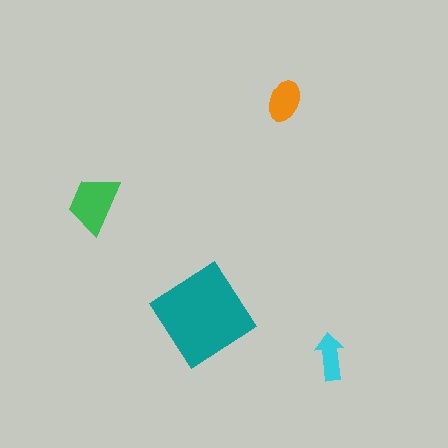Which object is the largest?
The teal diamond.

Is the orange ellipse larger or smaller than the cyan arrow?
Larger.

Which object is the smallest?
The cyan arrow.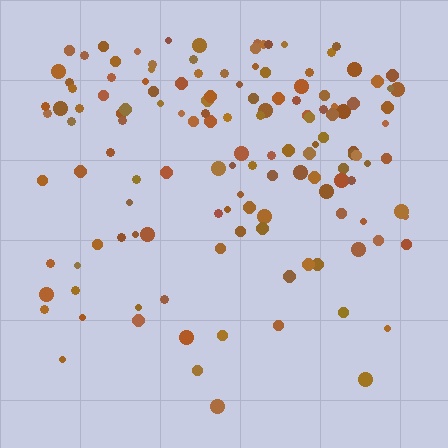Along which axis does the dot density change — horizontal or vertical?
Vertical.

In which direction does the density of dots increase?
From bottom to top, with the top side densest.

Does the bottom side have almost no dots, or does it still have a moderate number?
Still a moderate number, just noticeably fewer than the top.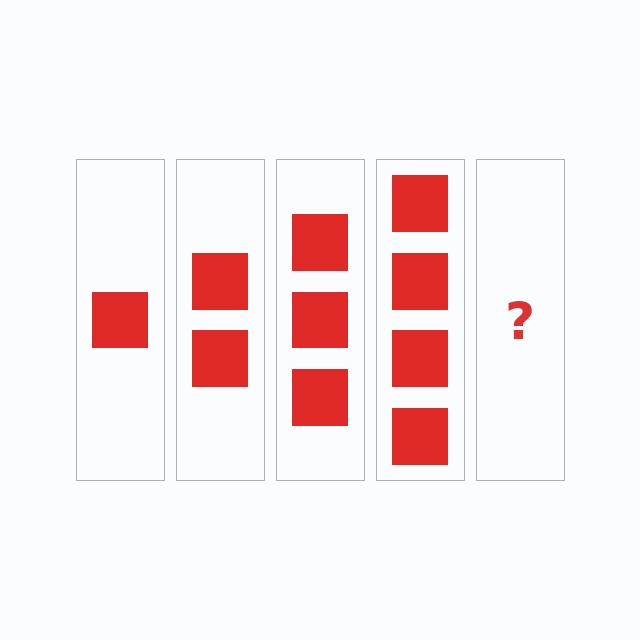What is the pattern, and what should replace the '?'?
The pattern is that each step adds one more square. The '?' should be 5 squares.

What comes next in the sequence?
The next element should be 5 squares.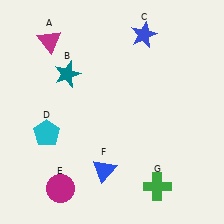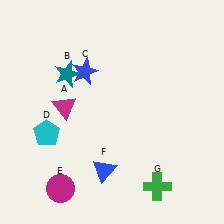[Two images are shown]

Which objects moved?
The objects that moved are: the magenta triangle (A), the blue star (C).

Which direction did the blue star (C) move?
The blue star (C) moved left.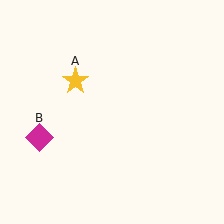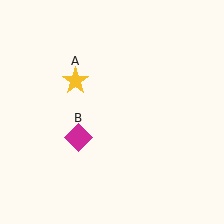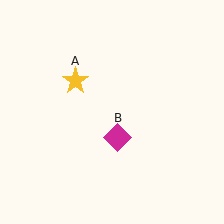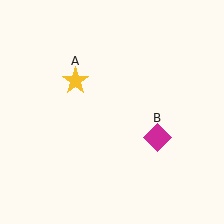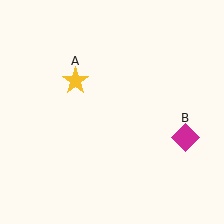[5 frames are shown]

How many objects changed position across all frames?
1 object changed position: magenta diamond (object B).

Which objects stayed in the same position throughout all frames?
Yellow star (object A) remained stationary.